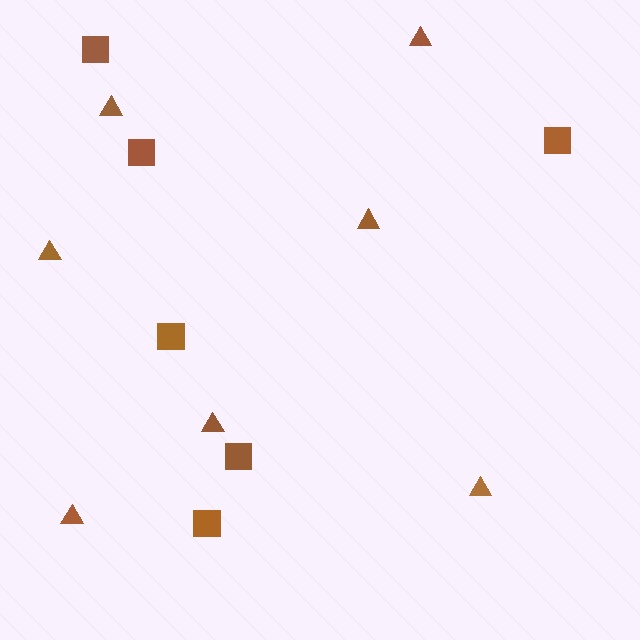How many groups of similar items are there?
There are 2 groups: one group of triangles (7) and one group of squares (6).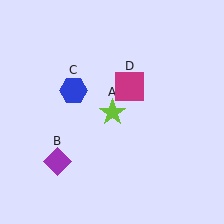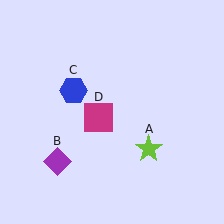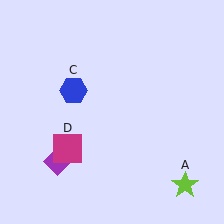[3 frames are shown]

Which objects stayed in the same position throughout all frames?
Purple diamond (object B) and blue hexagon (object C) remained stationary.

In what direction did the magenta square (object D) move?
The magenta square (object D) moved down and to the left.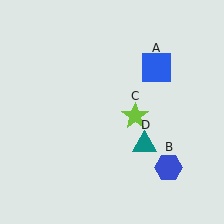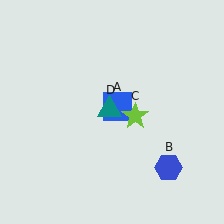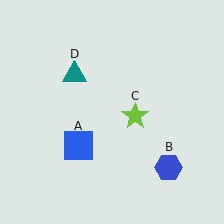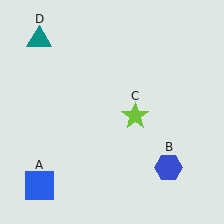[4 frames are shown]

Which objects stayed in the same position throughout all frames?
Blue hexagon (object B) and lime star (object C) remained stationary.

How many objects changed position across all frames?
2 objects changed position: blue square (object A), teal triangle (object D).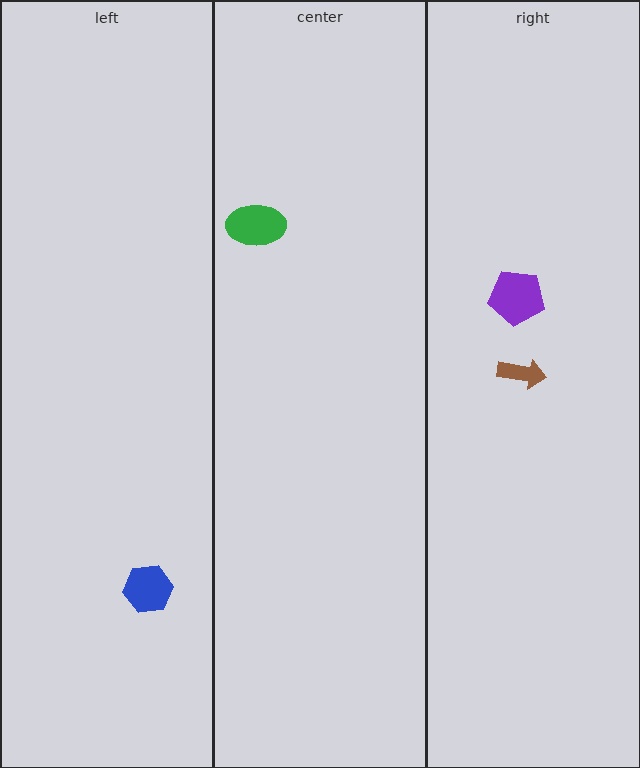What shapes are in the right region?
The brown arrow, the purple pentagon.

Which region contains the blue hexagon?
The left region.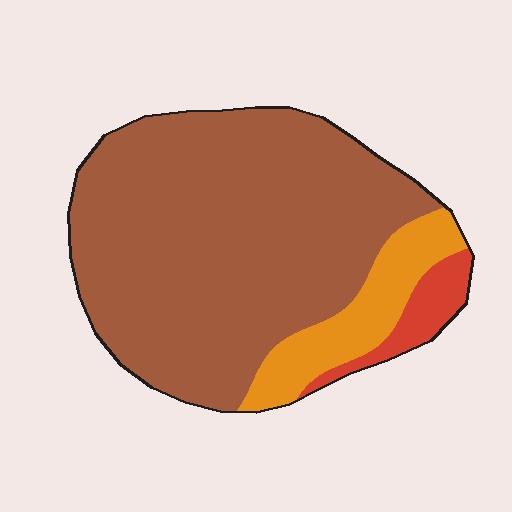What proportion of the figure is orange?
Orange covers roughly 15% of the figure.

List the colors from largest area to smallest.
From largest to smallest: brown, orange, red.